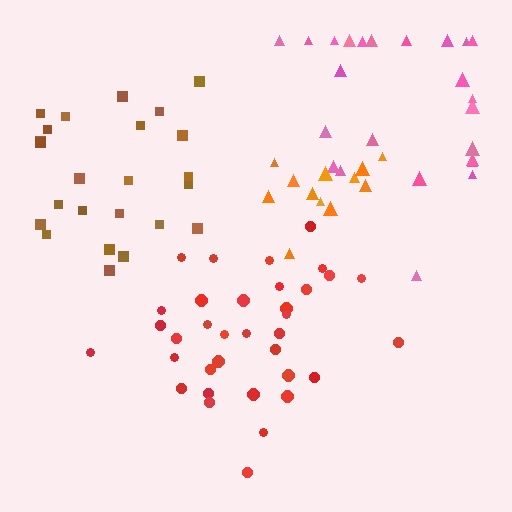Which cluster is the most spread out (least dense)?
Pink.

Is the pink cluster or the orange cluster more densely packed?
Orange.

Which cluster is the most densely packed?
Orange.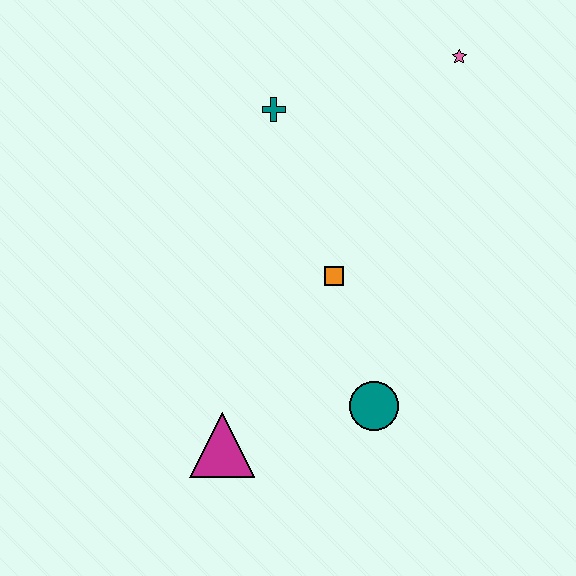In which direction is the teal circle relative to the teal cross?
The teal circle is below the teal cross.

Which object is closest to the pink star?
The teal cross is closest to the pink star.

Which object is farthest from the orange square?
The pink star is farthest from the orange square.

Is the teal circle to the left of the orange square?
No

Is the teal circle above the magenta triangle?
Yes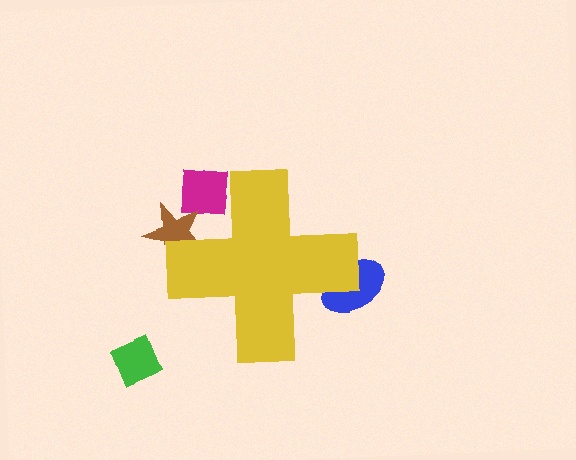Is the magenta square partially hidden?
Yes, the magenta square is partially hidden behind the yellow cross.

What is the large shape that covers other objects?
A yellow cross.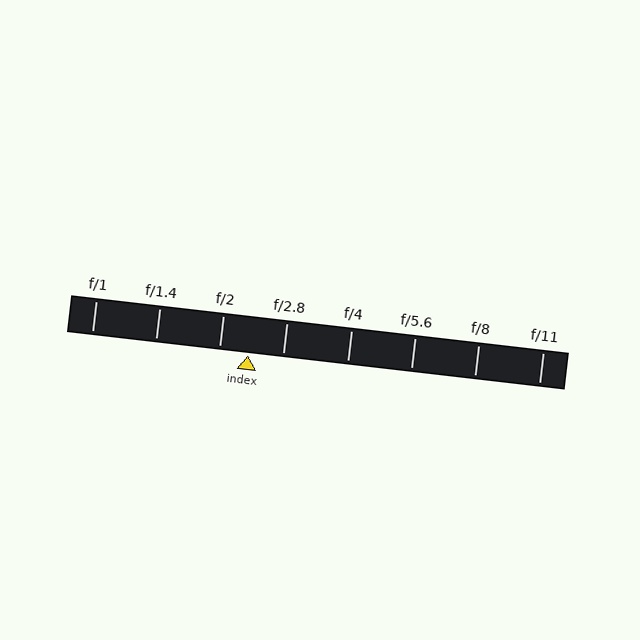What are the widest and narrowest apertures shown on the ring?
The widest aperture shown is f/1 and the narrowest is f/11.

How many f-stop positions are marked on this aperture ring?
There are 8 f-stop positions marked.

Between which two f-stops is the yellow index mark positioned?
The index mark is between f/2 and f/2.8.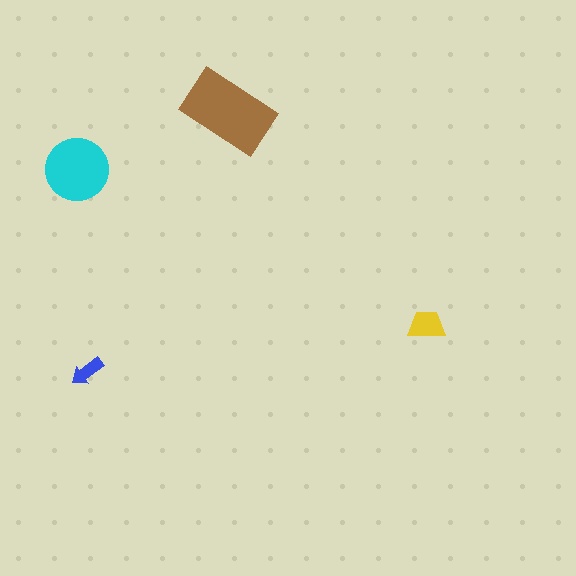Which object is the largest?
The brown rectangle.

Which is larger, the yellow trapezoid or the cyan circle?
The cyan circle.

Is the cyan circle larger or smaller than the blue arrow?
Larger.